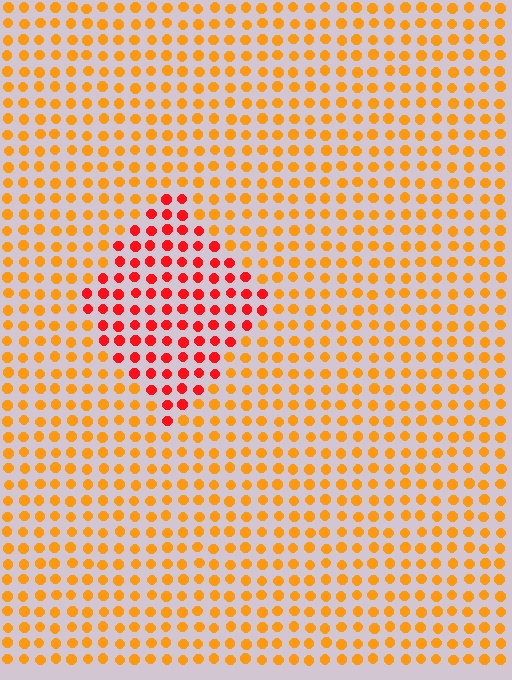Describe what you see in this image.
The image is filled with small orange elements in a uniform arrangement. A diamond-shaped region is visible where the elements are tinted to a slightly different hue, forming a subtle color boundary.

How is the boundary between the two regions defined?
The boundary is defined purely by a slight shift in hue (about 38 degrees). Spacing, size, and orientation are identical on both sides.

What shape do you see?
I see a diamond.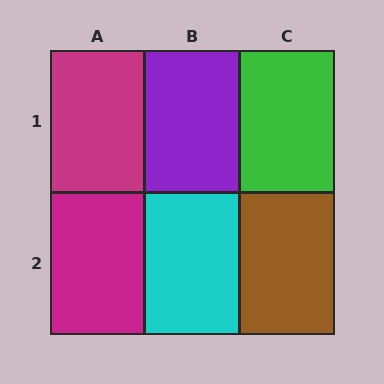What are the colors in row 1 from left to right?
Magenta, purple, green.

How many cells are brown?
1 cell is brown.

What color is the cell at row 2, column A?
Magenta.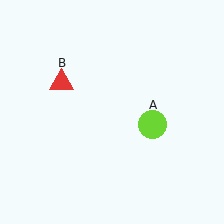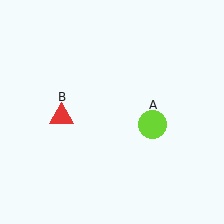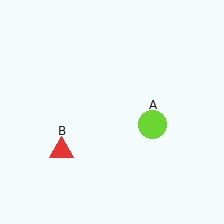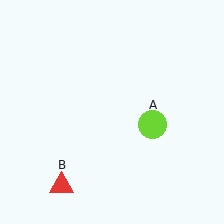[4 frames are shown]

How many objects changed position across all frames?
1 object changed position: red triangle (object B).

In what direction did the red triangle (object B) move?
The red triangle (object B) moved down.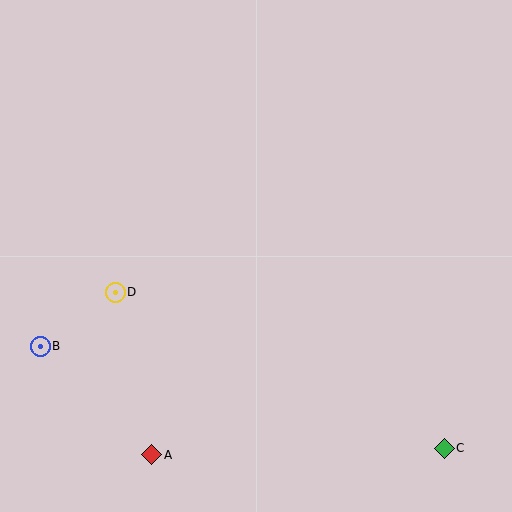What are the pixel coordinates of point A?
Point A is at (152, 455).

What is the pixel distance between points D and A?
The distance between D and A is 166 pixels.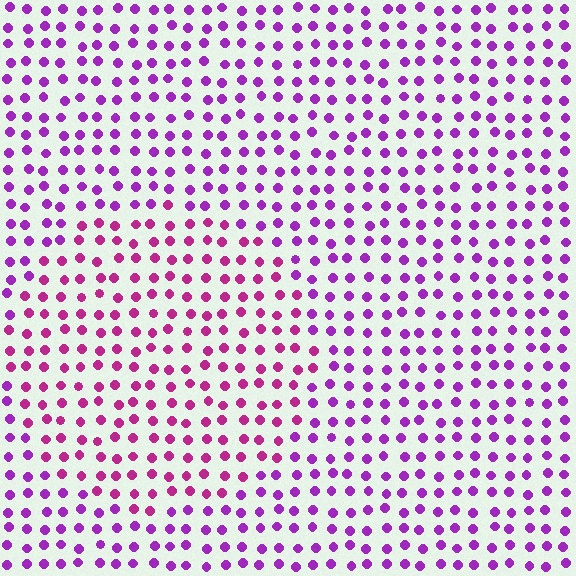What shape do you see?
I see a circle.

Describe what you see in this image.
The image is filled with small purple elements in a uniform arrangement. A circle-shaped region is visible where the elements are tinted to a slightly different hue, forming a subtle color boundary.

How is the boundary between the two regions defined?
The boundary is defined purely by a slight shift in hue (about 30 degrees). Spacing, size, and orientation are identical on both sides.